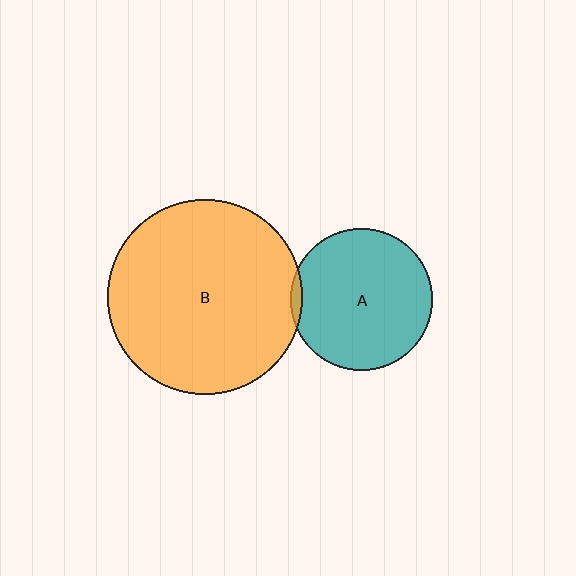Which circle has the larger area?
Circle B (orange).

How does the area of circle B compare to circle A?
Approximately 1.9 times.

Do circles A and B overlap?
Yes.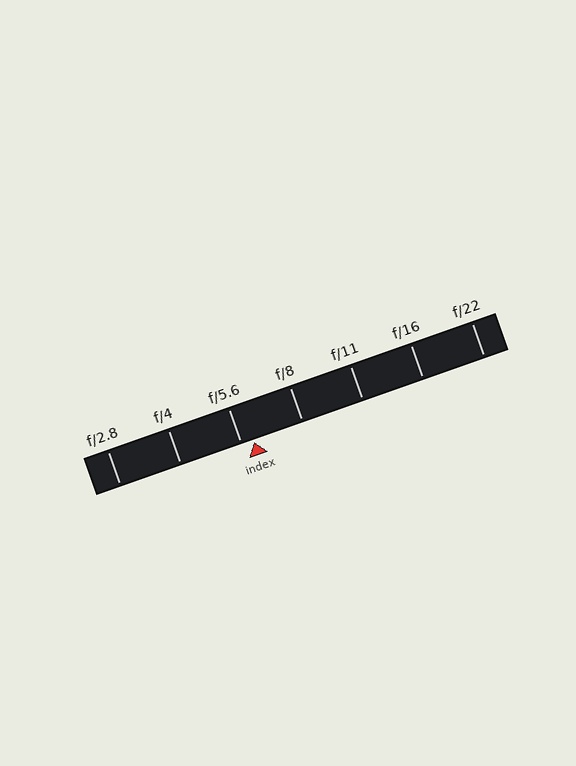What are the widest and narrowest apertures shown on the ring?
The widest aperture shown is f/2.8 and the narrowest is f/22.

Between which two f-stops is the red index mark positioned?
The index mark is between f/5.6 and f/8.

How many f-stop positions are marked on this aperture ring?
There are 7 f-stop positions marked.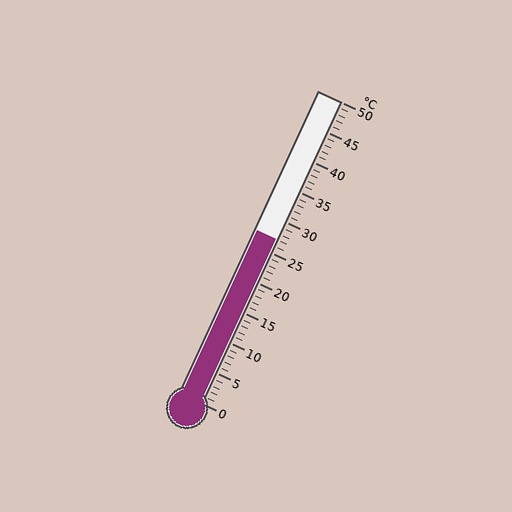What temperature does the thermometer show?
The thermometer shows approximately 27°C.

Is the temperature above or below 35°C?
The temperature is below 35°C.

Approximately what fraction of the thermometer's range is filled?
The thermometer is filled to approximately 55% of its range.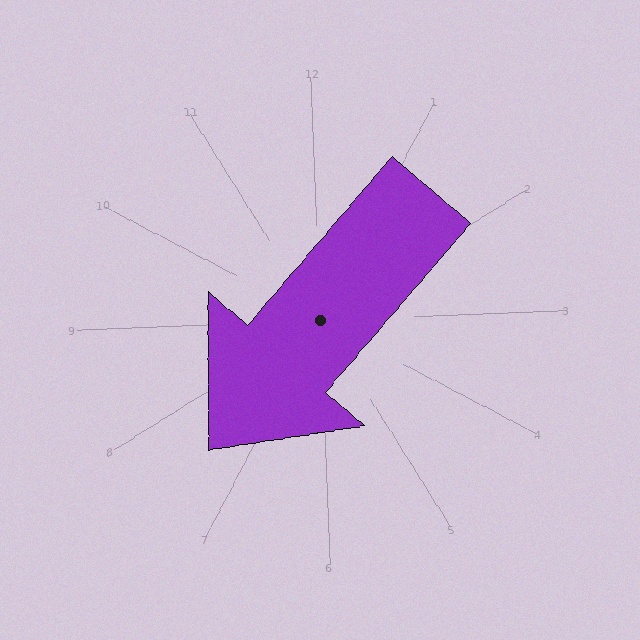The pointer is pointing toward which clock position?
Roughly 7 o'clock.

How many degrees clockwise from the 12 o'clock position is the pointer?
Approximately 223 degrees.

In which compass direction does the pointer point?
Southwest.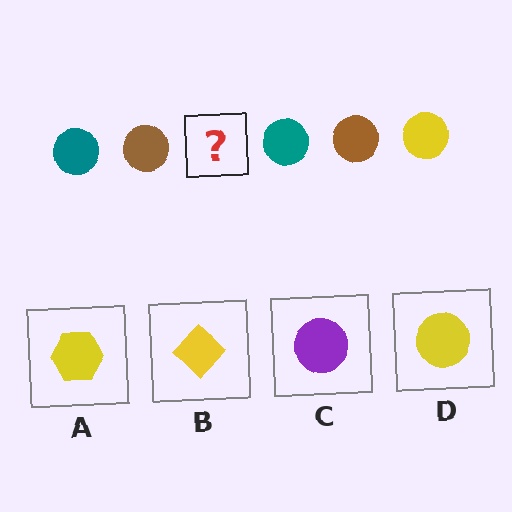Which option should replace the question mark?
Option D.